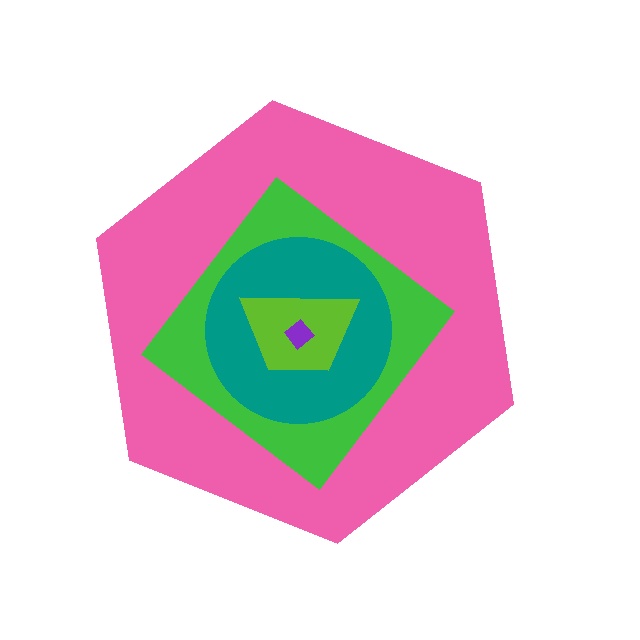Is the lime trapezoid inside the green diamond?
Yes.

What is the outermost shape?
The pink hexagon.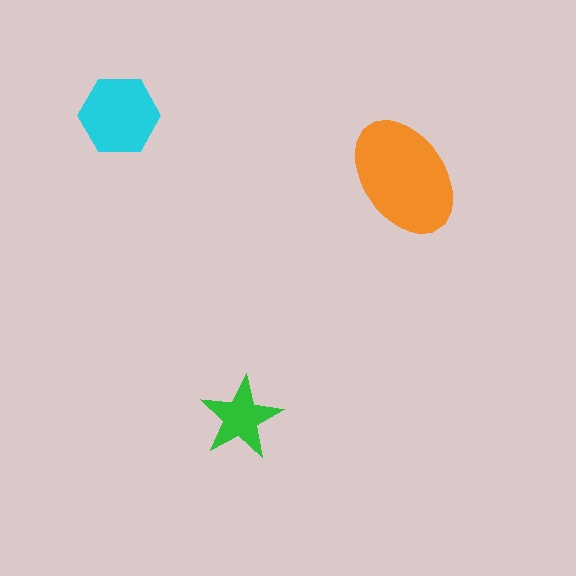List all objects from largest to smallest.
The orange ellipse, the cyan hexagon, the green star.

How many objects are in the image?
There are 3 objects in the image.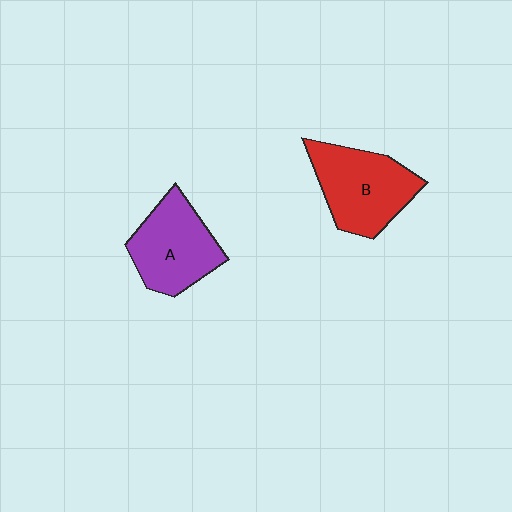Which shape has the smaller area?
Shape A (purple).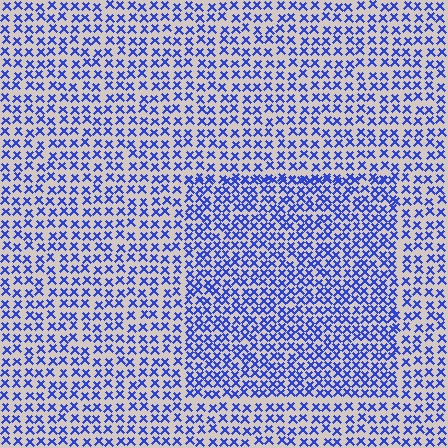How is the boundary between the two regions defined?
The boundary is defined by a change in element density (approximately 1.5x ratio). All elements are the same color, size, and shape.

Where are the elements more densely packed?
The elements are more densely packed inside the rectangle boundary.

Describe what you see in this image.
The image contains small blue elements arranged at two different densities. A rectangle-shaped region is visible where the elements are more densely packed than the surrounding area.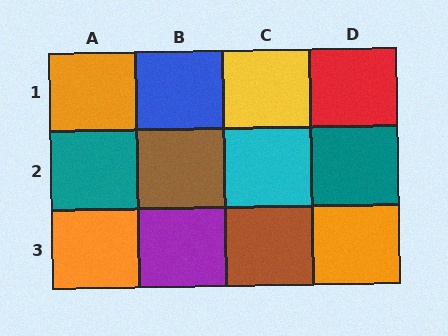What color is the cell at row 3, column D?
Orange.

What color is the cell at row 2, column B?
Brown.